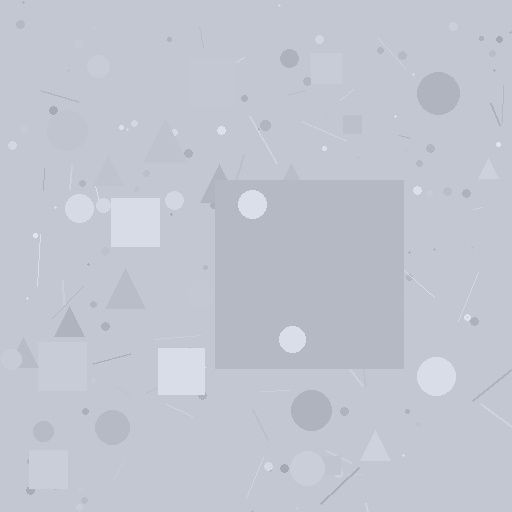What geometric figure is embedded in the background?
A square is embedded in the background.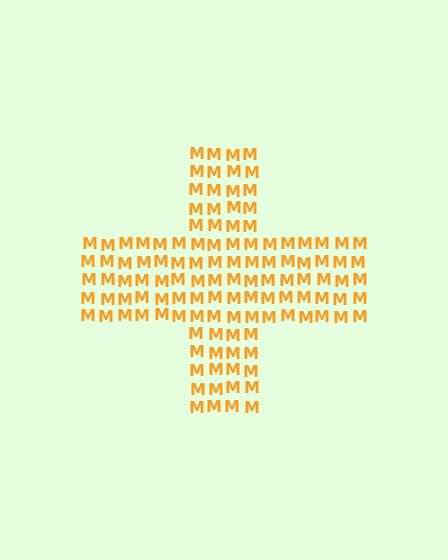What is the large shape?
The large shape is a cross.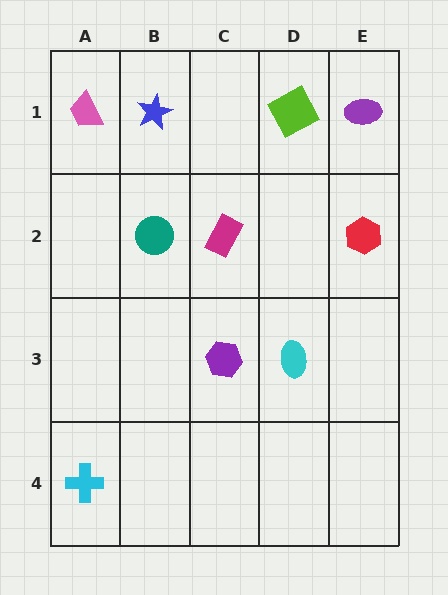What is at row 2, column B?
A teal circle.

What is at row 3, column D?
A cyan ellipse.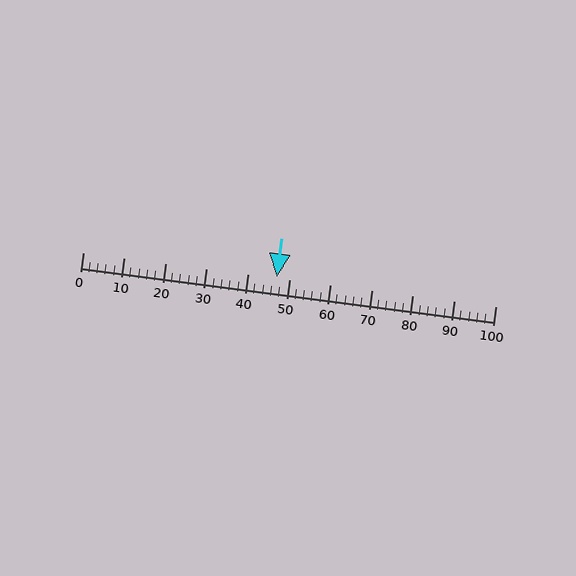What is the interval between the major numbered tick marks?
The major tick marks are spaced 10 units apart.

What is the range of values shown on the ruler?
The ruler shows values from 0 to 100.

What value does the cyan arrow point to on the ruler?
The cyan arrow points to approximately 47.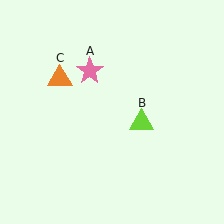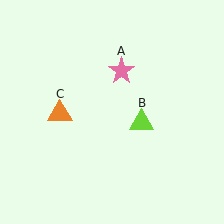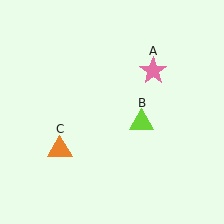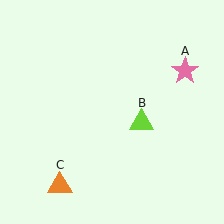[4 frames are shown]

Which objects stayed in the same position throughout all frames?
Lime triangle (object B) remained stationary.